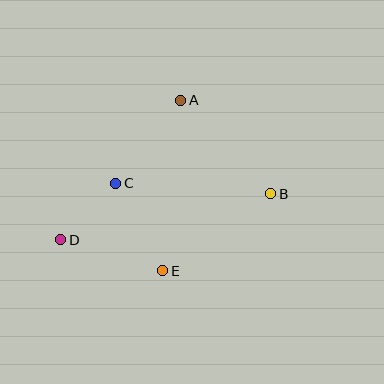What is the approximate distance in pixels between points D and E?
The distance between D and E is approximately 106 pixels.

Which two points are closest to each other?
Points C and D are closest to each other.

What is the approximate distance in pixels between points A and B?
The distance between A and B is approximately 130 pixels.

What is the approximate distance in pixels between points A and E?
The distance between A and E is approximately 171 pixels.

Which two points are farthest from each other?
Points B and D are farthest from each other.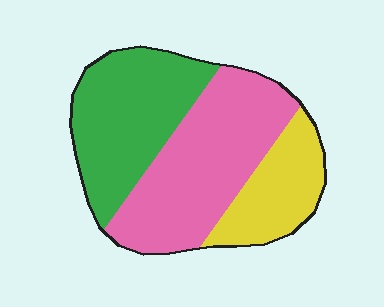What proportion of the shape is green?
Green covers about 35% of the shape.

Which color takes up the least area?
Yellow, at roughly 20%.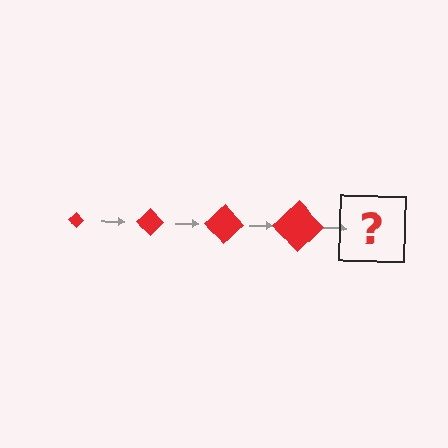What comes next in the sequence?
The next element should be a red diamond, larger than the previous one.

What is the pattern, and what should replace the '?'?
The pattern is that the diamond gets progressively larger each step. The '?' should be a red diamond, larger than the previous one.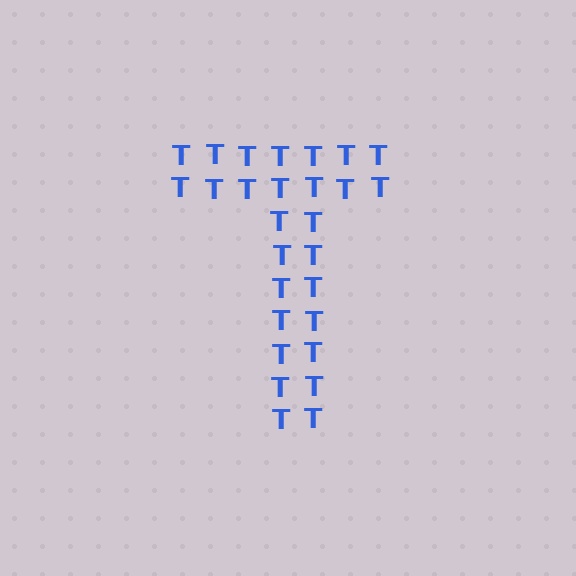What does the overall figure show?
The overall figure shows the letter T.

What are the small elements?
The small elements are letter T's.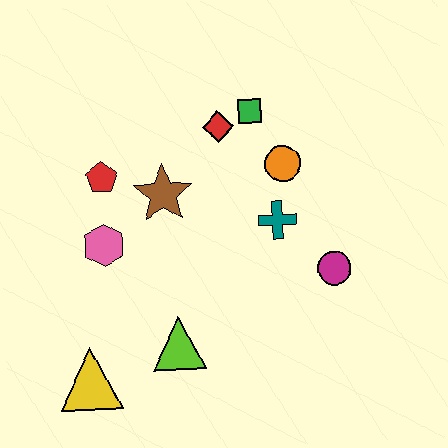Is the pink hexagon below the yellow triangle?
No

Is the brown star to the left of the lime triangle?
Yes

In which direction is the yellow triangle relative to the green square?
The yellow triangle is below the green square.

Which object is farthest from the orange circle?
The yellow triangle is farthest from the orange circle.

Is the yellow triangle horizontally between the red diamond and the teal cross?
No